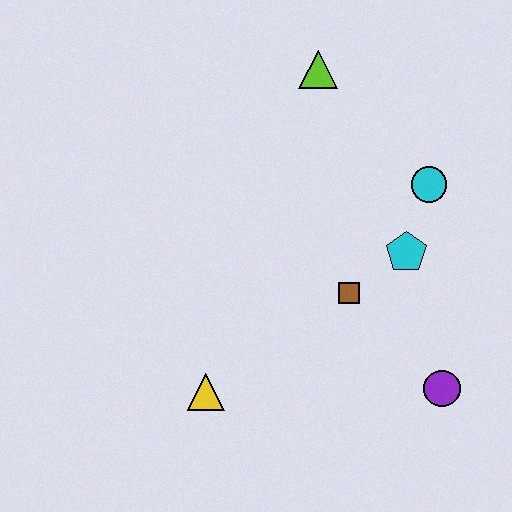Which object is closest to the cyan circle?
The cyan pentagon is closest to the cyan circle.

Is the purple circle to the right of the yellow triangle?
Yes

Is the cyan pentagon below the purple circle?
No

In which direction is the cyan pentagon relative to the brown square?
The cyan pentagon is to the right of the brown square.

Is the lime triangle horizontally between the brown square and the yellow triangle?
Yes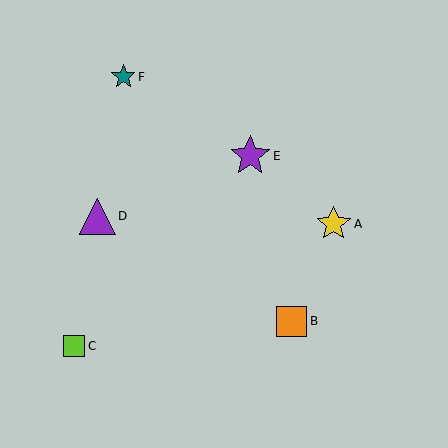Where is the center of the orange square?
The center of the orange square is at (292, 321).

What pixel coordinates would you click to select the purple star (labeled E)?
Click at (250, 156) to select the purple star E.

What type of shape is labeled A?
Shape A is a yellow star.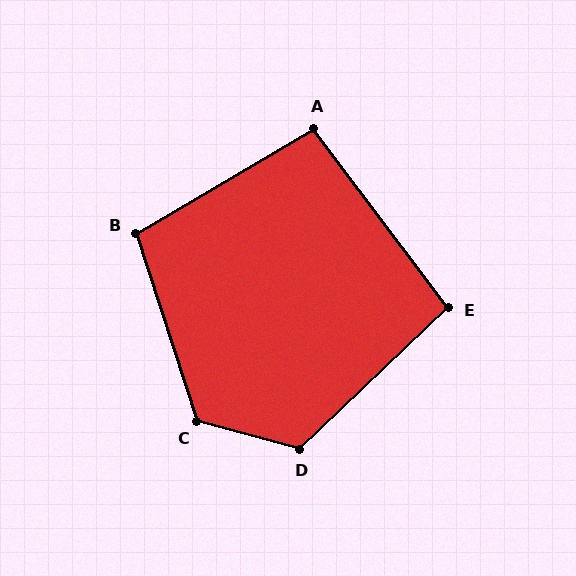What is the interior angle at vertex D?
Approximately 121 degrees (obtuse).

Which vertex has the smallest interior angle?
A, at approximately 96 degrees.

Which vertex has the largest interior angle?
C, at approximately 123 degrees.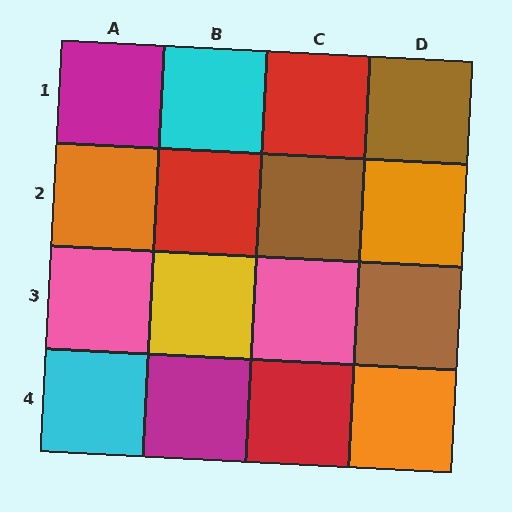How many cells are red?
3 cells are red.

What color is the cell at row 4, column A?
Cyan.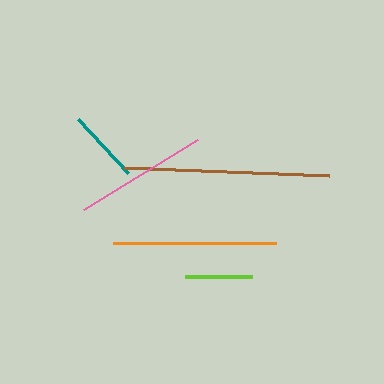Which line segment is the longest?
The brown line is the longest at approximately 205 pixels.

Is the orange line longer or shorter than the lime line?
The orange line is longer than the lime line.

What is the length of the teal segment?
The teal segment is approximately 73 pixels long.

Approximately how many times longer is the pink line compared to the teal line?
The pink line is approximately 1.8 times the length of the teal line.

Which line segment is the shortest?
The lime line is the shortest at approximately 68 pixels.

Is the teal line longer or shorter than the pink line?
The pink line is longer than the teal line.